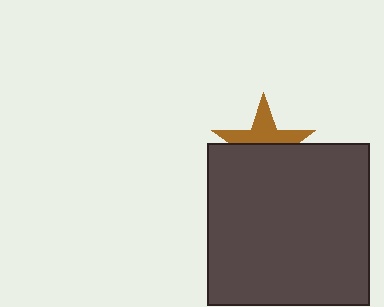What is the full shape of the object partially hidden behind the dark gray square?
The partially hidden object is a brown star.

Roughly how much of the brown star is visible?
About half of it is visible (roughly 48%).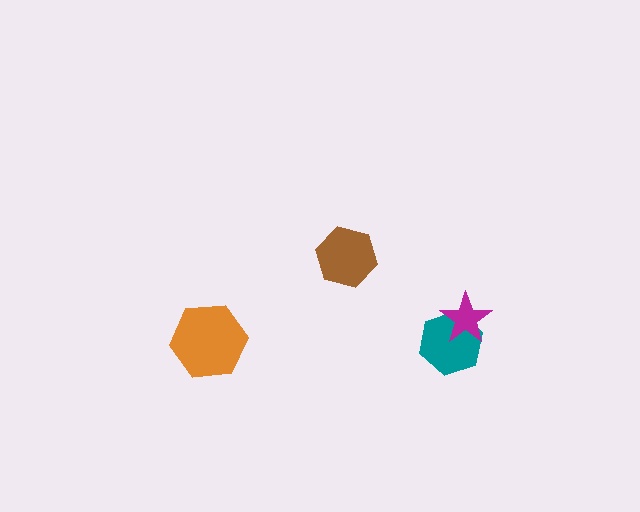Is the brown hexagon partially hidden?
No, no other shape covers it.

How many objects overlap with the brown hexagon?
0 objects overlap with the brown hexagon.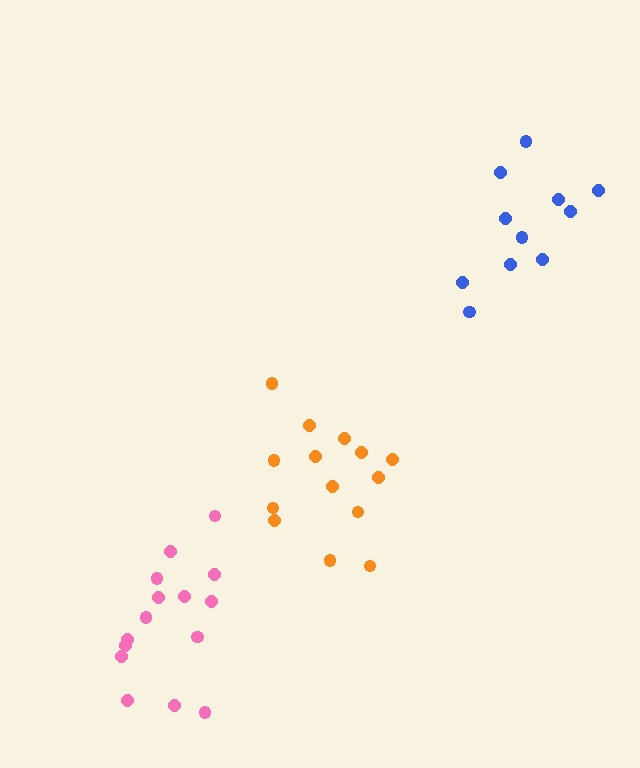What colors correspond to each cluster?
The clusters are colored: pink, blue, orange.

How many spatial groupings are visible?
There are 3 spatial groupings.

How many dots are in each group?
Group 1: 15 dots, Group 2: 11 dots, Group 3: 14 dots (40 total).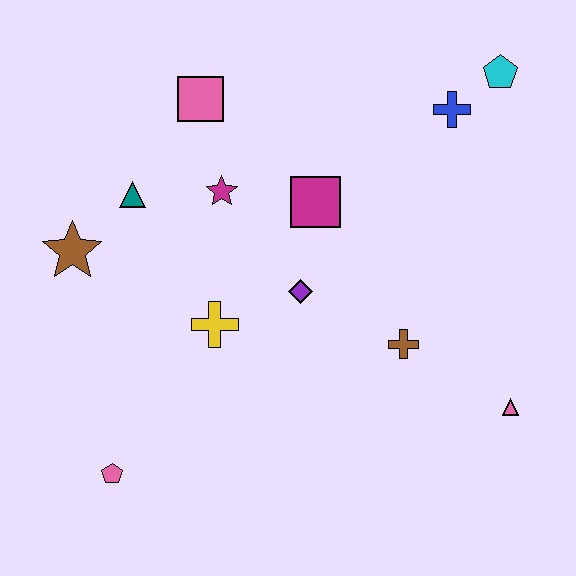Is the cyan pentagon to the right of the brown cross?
Yes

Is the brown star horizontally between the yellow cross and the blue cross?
No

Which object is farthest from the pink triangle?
The brown star is farthest from the pink triangle.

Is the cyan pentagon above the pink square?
Yes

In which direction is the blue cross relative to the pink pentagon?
The blue cross is above the pink pentagon.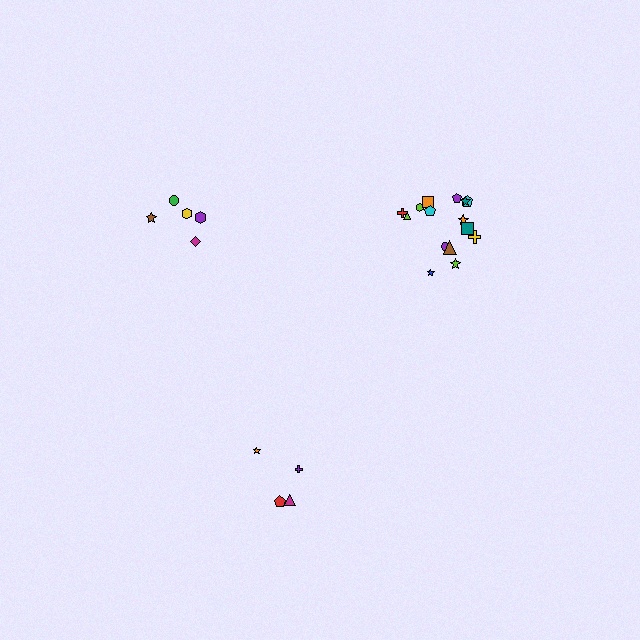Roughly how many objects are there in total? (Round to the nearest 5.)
Roughly 25 objects in total.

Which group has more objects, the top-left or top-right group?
The top-right group.